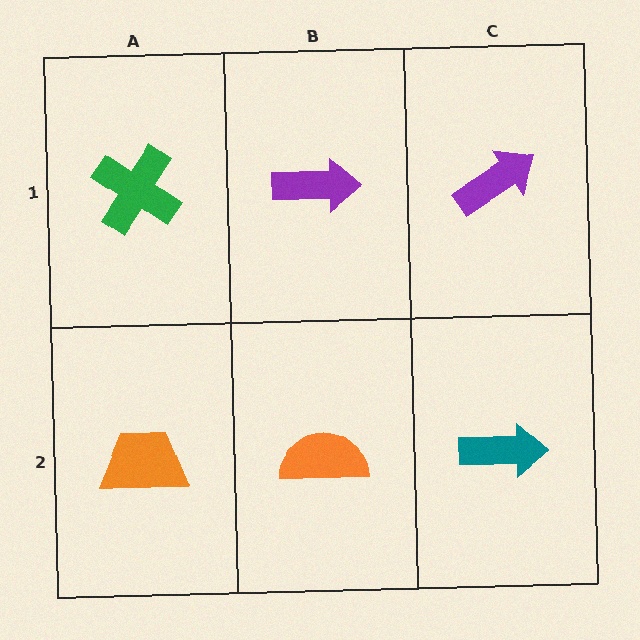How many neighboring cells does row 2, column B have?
3.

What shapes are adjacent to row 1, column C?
A teal arrow (row 2, column C), a purple arrow (row 1, column B).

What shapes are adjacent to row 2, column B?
A purple arrow (row 1, column B), an orange trapezoid (row 2, column A), a teal arrow (row 2, column C).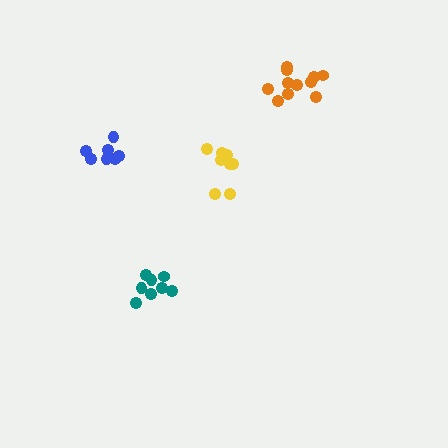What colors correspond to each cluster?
The clusters are colored: yellow, teal, orange, blue.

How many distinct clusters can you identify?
There are 4 distinct clusters.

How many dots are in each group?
Group 1: 8 dots, Group 2: 8 dots, Group 3: 11 dots, Group 4: 7 dots (34 total).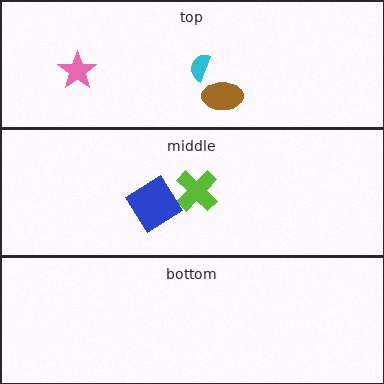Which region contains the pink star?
The top region.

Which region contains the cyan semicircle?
The top region.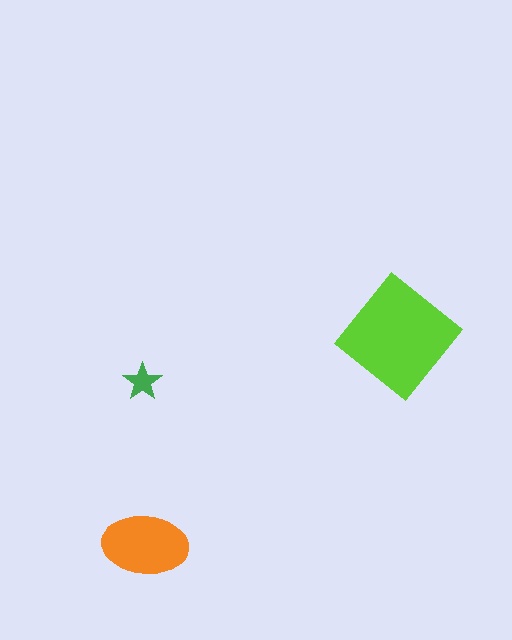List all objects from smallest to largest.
The green star, the orange ellipse, the lime diamond.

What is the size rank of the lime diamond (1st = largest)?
1st.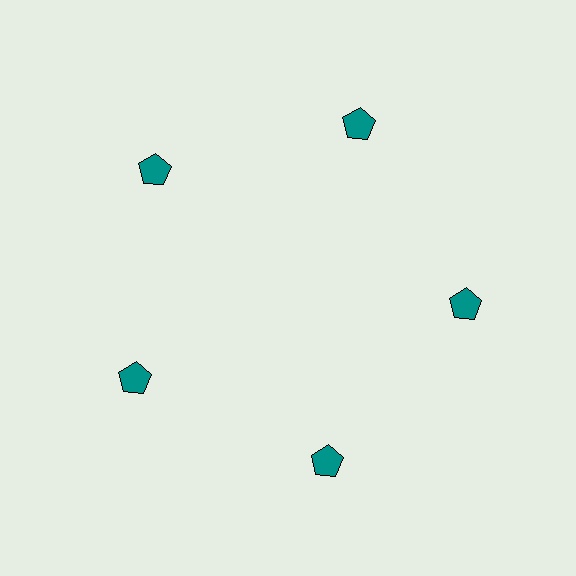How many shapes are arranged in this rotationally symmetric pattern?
There are 5 shapes, arranged in 5 groups of 1.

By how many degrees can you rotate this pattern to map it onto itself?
The pattern maps onto itself every 72 degrees of rotation.